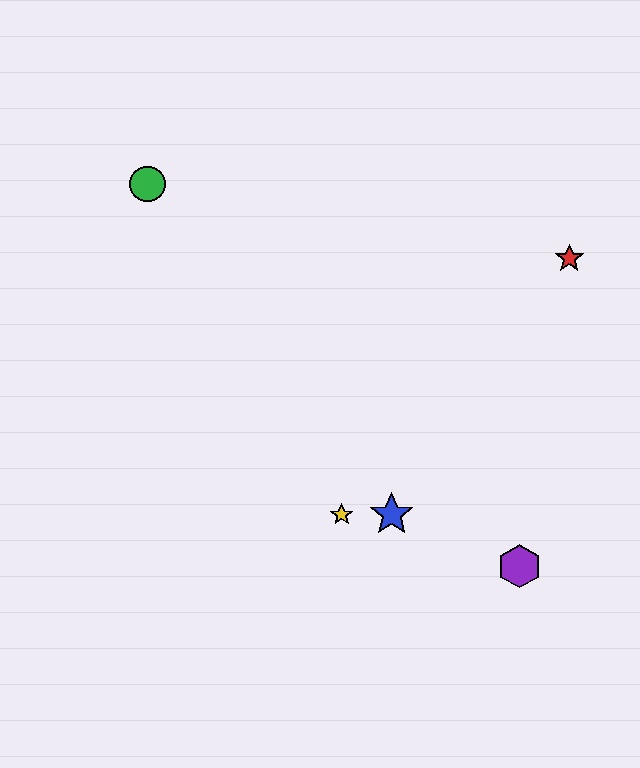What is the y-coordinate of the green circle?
The green circle is at y≈184.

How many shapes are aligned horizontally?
2 shapes (the blue star, the yellow star) are aligned horizontally.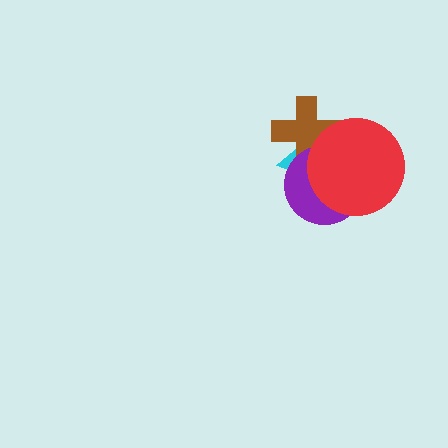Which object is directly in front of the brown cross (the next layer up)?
The purple circle is directly in front of the brown cross.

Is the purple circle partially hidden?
Yes, it is partially covered by another shape.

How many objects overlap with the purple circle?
3 objects overlap with the purple circle.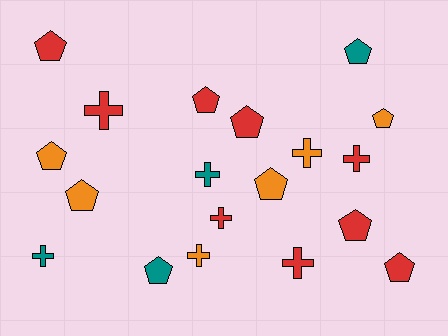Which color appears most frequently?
Red, with 9 objects.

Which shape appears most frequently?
Pentagon, with 11 objects.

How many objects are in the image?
There are 19 objects.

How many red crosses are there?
There are 4 red crosses.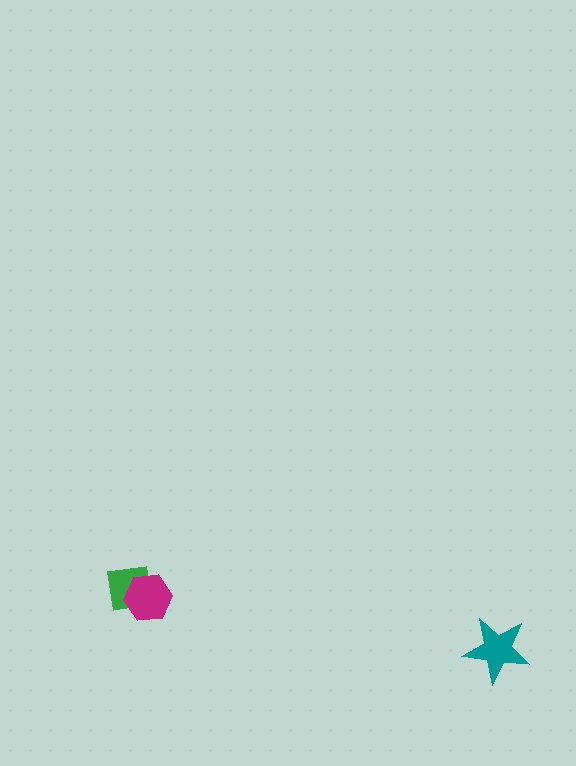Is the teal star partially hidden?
No, no other shape covers it.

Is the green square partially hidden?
Yes, it is partially covered by another shape.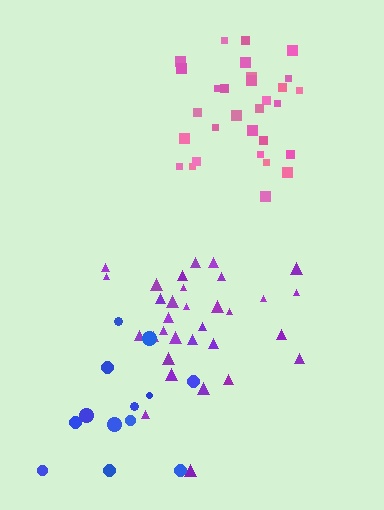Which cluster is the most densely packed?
Pink.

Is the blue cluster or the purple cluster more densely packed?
Purple.